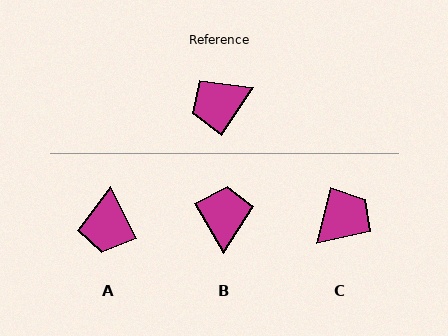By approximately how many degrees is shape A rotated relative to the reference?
Approximately 60 degrees counter-clockwise.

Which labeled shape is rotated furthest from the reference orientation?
C, about 161 degrees away.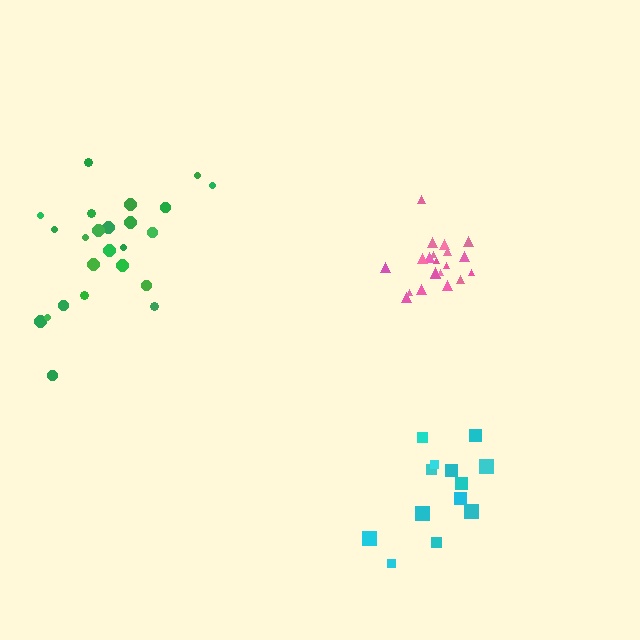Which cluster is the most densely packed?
Pink.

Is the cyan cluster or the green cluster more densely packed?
Cyan.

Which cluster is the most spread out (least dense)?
Green.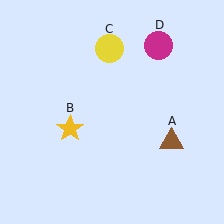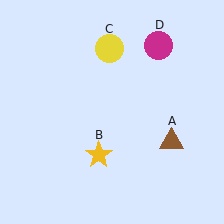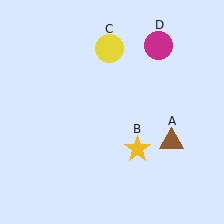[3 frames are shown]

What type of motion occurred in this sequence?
The yellow star (object B) rotated counterclockwise around the center of the scene.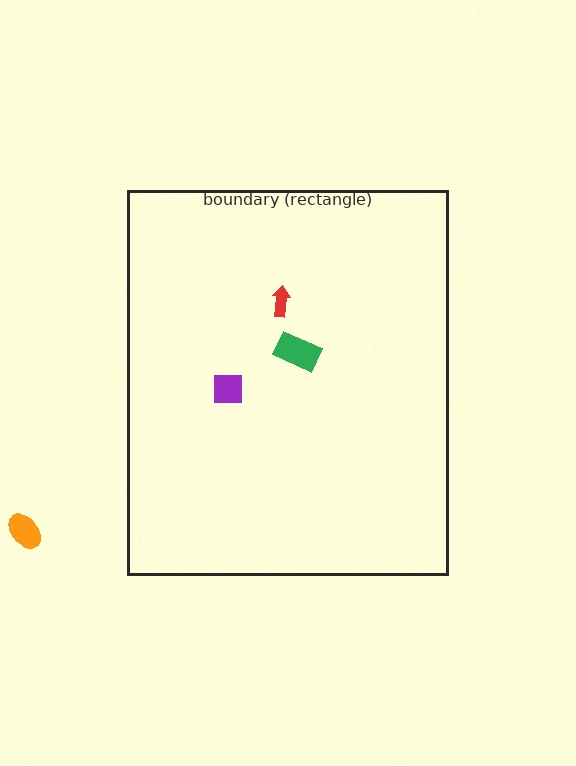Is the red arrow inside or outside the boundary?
Inside.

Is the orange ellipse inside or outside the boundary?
Outside.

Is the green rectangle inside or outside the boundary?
Inside.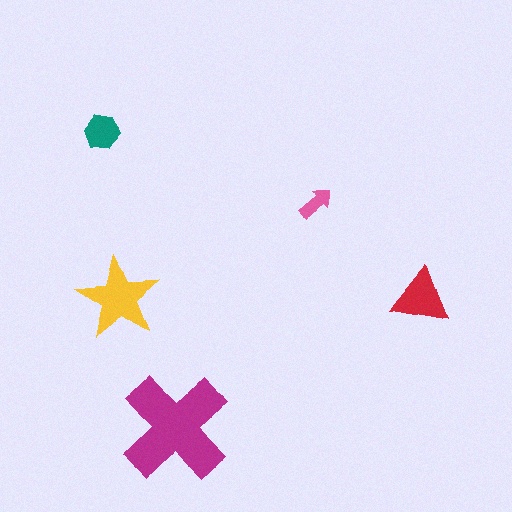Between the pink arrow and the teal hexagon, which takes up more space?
The teal hexagon.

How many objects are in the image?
There are 5 objects in the image.